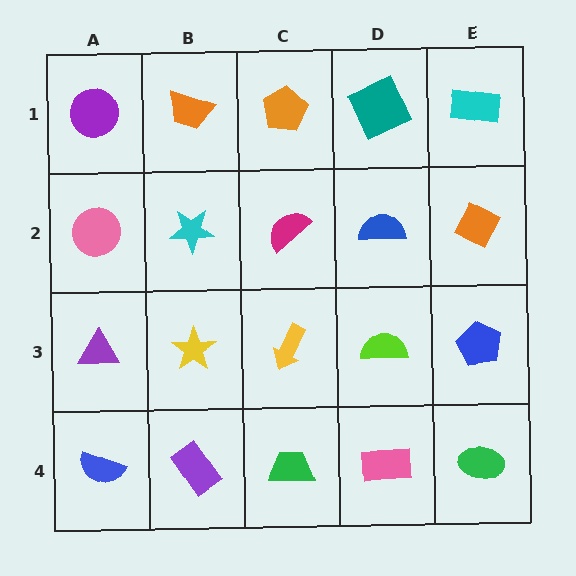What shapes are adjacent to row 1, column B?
A cyan star (row 2, column B), a purple circle (row 1, column A), an orange pentagon (row 1, column C).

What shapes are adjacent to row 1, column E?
An orange diamond (row 2, column E), a teal square (row 1, column D).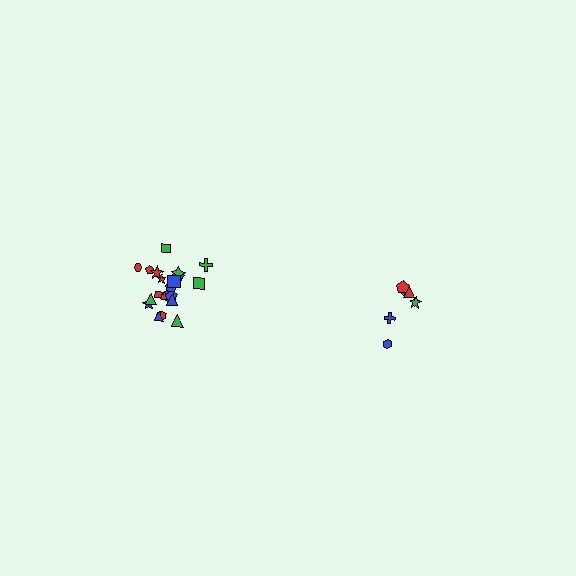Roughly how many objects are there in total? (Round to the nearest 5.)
Roughly 30 objects in total.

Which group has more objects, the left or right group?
The left group.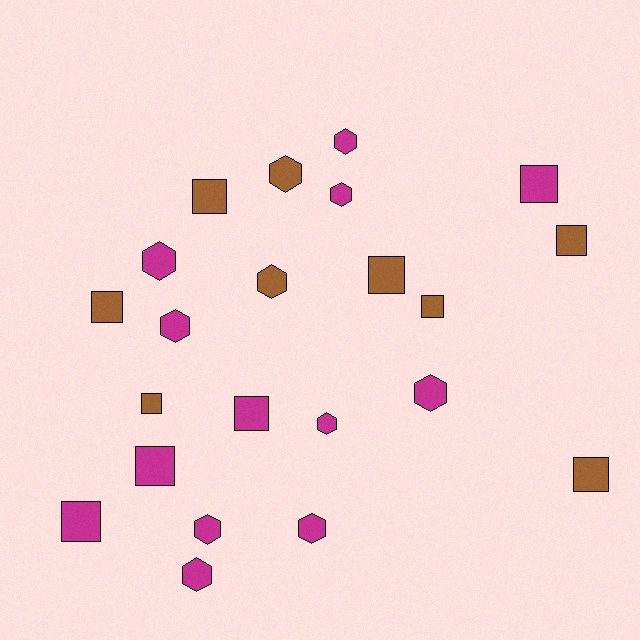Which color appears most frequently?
Magenta, with 13 objects.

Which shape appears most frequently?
Square, with 11 objects.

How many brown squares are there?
There are 7 brown squares.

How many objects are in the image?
There are 22 objects.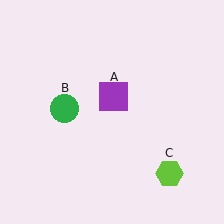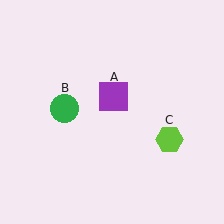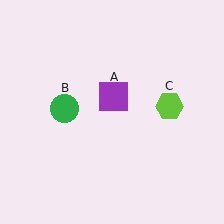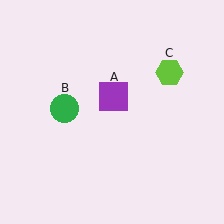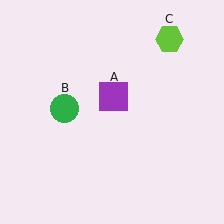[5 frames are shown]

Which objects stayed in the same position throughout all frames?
Purple square (object A) and green circle (object B) remained stationary.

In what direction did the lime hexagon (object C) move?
The lime hexagon (object C) moved up.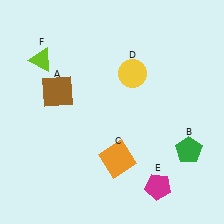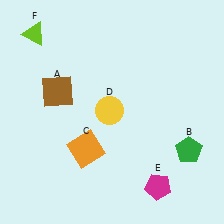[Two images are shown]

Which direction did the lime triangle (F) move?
The lime triangle (F) moved up.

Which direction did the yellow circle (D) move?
The yellow circle (D) moved down.